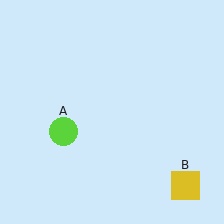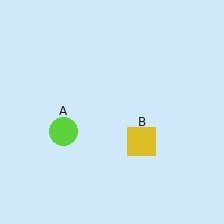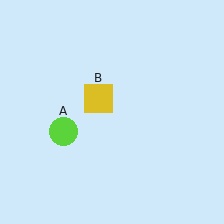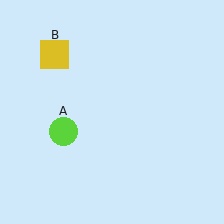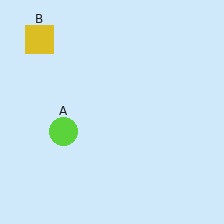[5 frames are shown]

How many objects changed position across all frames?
1 object changed position: yellow square (object B).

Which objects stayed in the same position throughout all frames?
Lime circle (object A) remained stationary.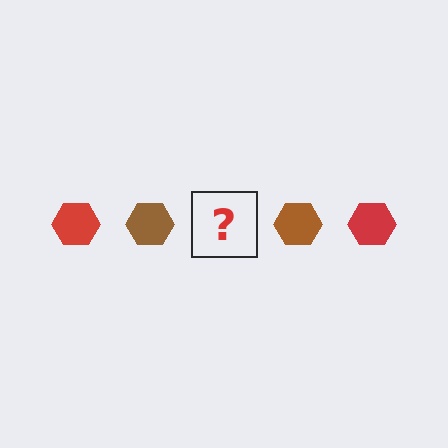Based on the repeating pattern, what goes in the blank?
The blank should be a red hexagon.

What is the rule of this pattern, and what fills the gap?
The rule is that the pattern cycles through red, brown hexagons. The gap should be filled with a red hexagon.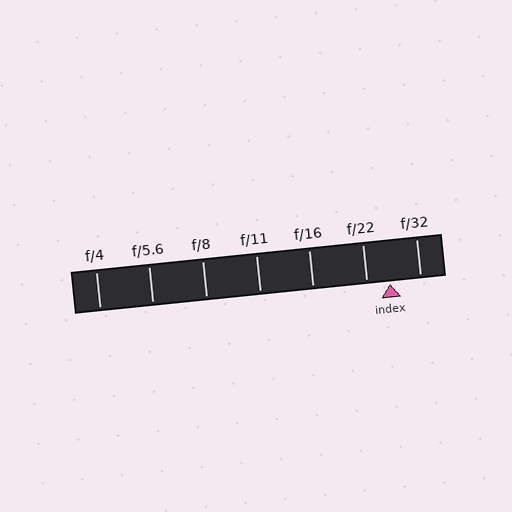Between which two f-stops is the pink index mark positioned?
The index mark is between f/22 and f/32.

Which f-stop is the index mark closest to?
The index mark is closest to f/22.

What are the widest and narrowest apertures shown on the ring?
The widest aperture shown is f/4 and the narrowest is f/32.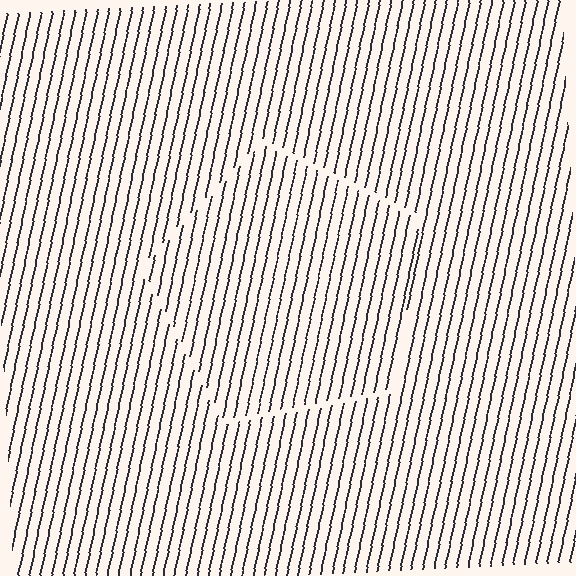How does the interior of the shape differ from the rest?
The interior of the shape contains the same grating, shifted by half a period — the contour is defined by the phase discontinuity where line-ends from the inner and outer gratings abut.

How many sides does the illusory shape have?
5 sides — the line-ends trace a pentagon.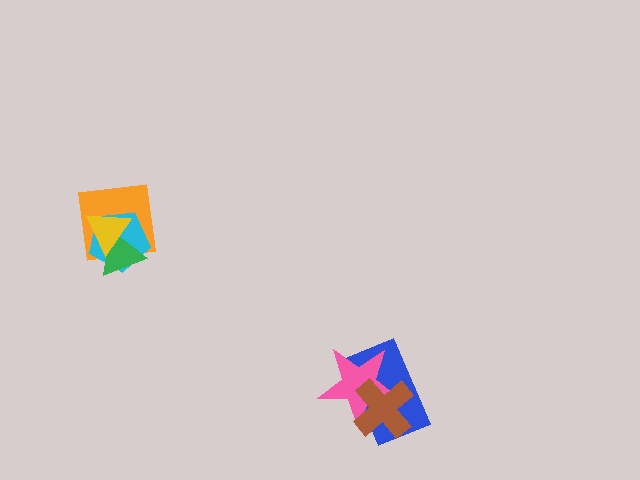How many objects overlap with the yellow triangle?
3 objects overlap with the yellow triangle.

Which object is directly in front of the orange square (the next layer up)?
The cyan pentagon is directly in front of the orange square.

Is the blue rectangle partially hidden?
Yes, it is partially covered by another shape.